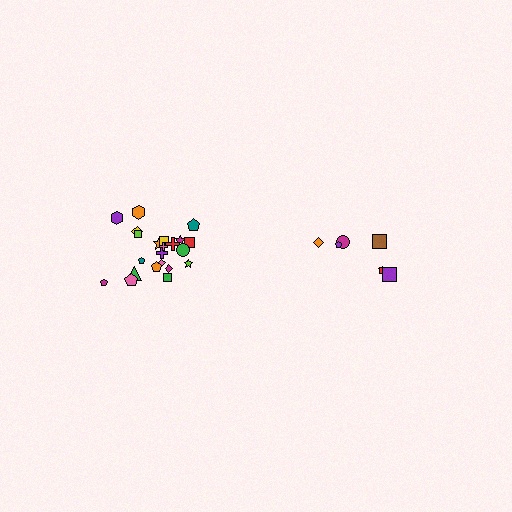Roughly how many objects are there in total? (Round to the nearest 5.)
Roughly 30 objects in total.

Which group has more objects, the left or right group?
The left group.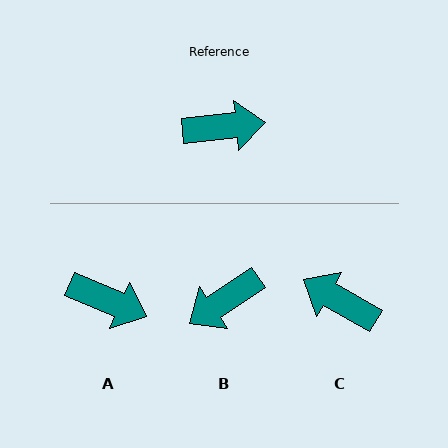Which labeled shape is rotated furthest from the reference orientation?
B, about 152 degrees away.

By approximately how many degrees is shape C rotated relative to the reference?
Approximately 144 degrees counter-clockwise.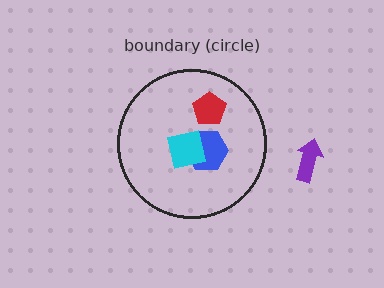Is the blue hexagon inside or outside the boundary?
Inside.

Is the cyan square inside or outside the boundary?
Inside.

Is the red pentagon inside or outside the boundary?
Inside.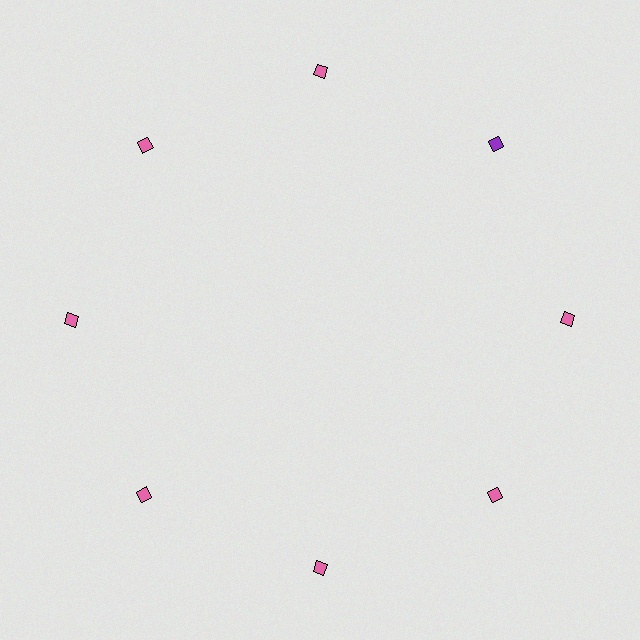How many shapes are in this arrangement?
There are 8 shapes arranged in a ring pattern.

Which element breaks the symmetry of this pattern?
The purple diamond at roughly the 2 o'clock position breaks the symmetry. All other shapes are pink diamonds.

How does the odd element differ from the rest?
It has a different color: purple instead of pink.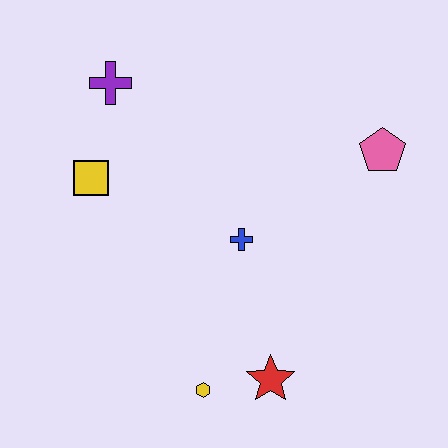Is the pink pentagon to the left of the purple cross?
No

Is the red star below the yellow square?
Yes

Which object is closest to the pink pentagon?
The blue cross is closest to the pink pentagon.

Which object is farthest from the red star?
The purple cross is farthest from the red star.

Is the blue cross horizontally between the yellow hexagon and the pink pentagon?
Yes